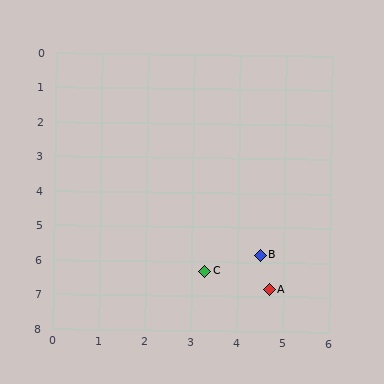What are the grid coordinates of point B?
Point B is at approximately (4.5, 5.8).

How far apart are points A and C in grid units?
Points A and C are about 1.5 grid units apart.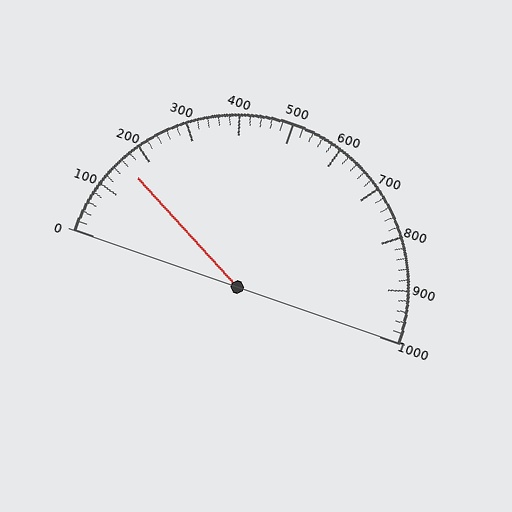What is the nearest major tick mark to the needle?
The nearest major tick mark is 200.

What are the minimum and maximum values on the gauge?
The gauge ranges from 0 to 1000.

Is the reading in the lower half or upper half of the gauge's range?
The reading is in the lower half of the range (0 to 1000).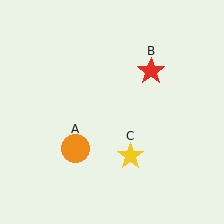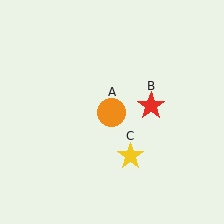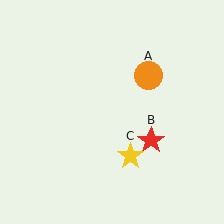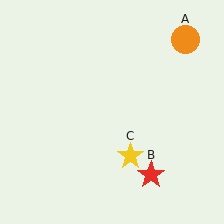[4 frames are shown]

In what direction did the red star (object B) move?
The red star (object B) moved down.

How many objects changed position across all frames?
2 objects changed position: orange circle (object A), red star (object B).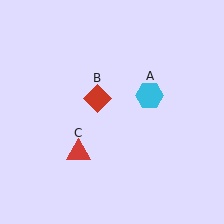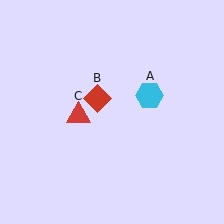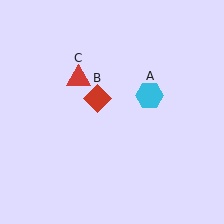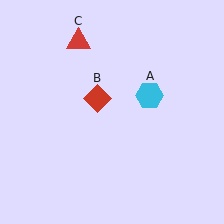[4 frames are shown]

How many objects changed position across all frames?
1 object changed position: red triangle (object C).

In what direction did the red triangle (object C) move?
The red triangle (object C) moved up.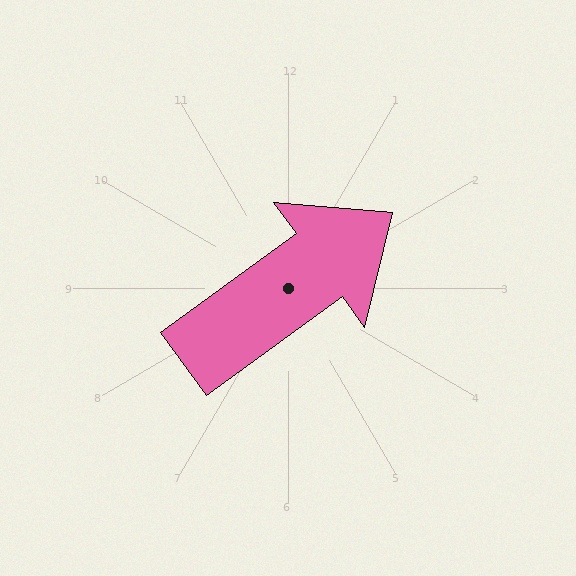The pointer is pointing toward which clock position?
Roughly 2 o'clock.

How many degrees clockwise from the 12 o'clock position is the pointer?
Approximately 54 degrees.